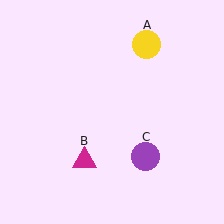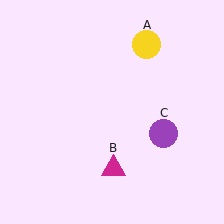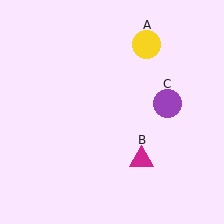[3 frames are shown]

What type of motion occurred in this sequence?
The magenta triangle (object B), purple circle (object C) rotated counterclockwise around the center of the scene.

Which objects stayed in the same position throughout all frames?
Yellow circle (object A) remained stationary.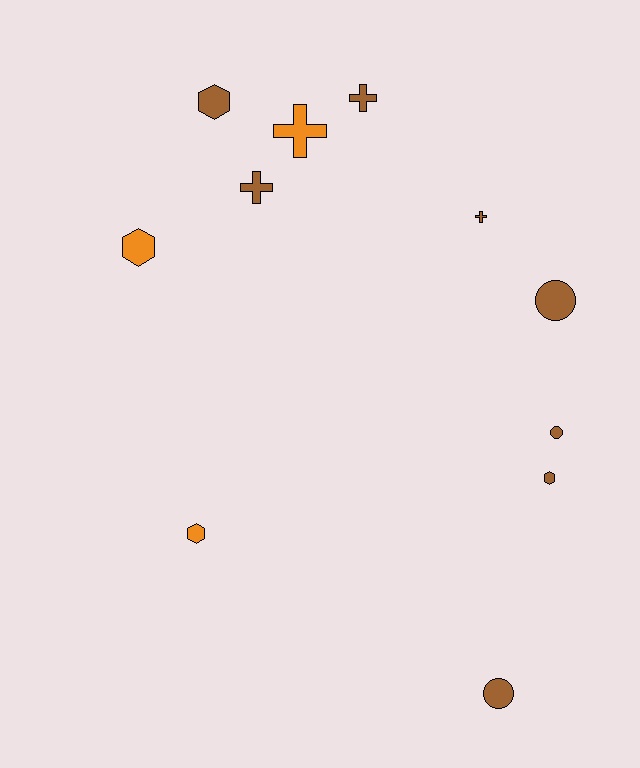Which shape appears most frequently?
Hexagon, with 4 objects.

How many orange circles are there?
There are no orange circles.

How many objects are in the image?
There are 11 objects.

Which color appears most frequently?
Brown, with 8 objects.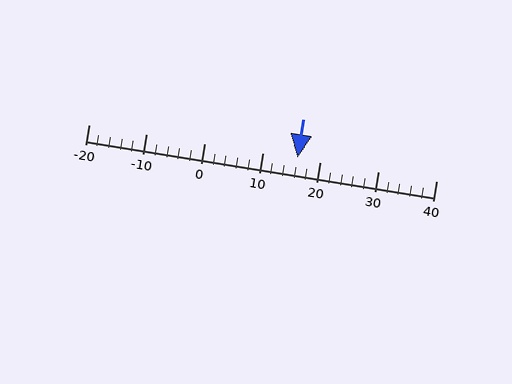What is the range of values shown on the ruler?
The ruler shows values from -20 to 40.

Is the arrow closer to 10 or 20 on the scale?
The arrow is closer to 20.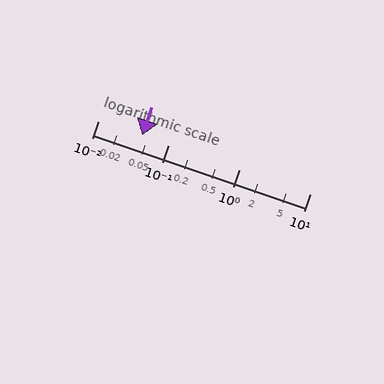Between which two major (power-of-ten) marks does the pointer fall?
The pointer is between 0.01 and 0.1.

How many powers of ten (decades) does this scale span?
The scale spans 3 decades, from 0.01 to 10.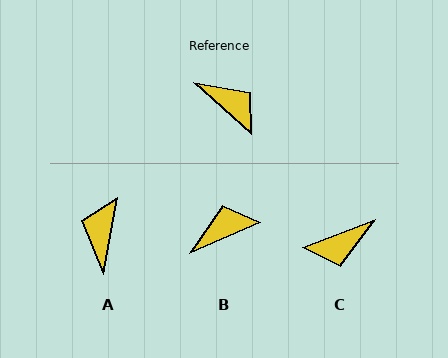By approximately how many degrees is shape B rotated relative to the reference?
Approximately 65 degrees counter-clockwise.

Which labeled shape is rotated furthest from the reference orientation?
A, about 121 degrees away.